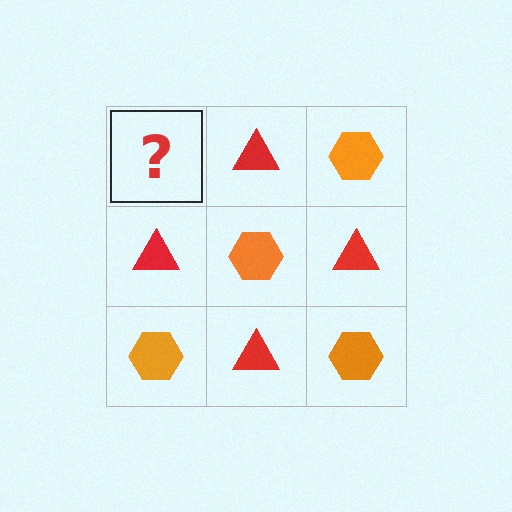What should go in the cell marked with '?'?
The missing cell should contain an orange hexagon.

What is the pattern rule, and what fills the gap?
The rule is that it alternates orange hexagon and red triangle in a checkerboard pattern. The gap should be filled with an orange hexagon.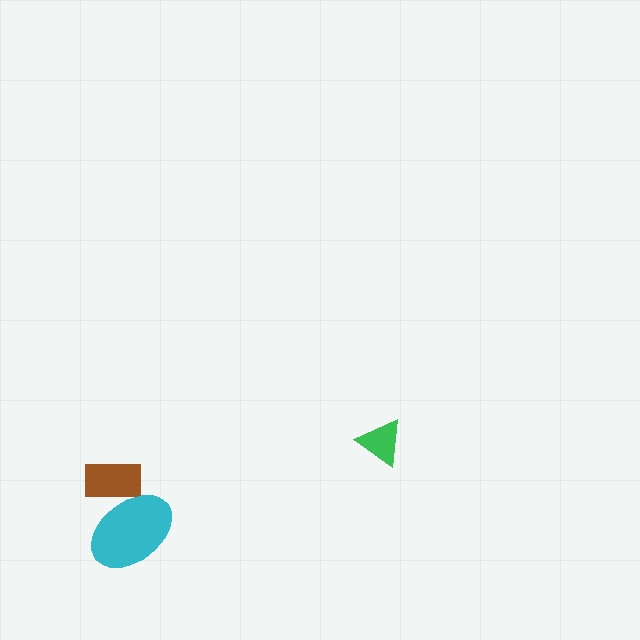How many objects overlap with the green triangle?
0 objects overlap with the green triangle.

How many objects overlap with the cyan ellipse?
1 object overlaps with the cyan ellipse.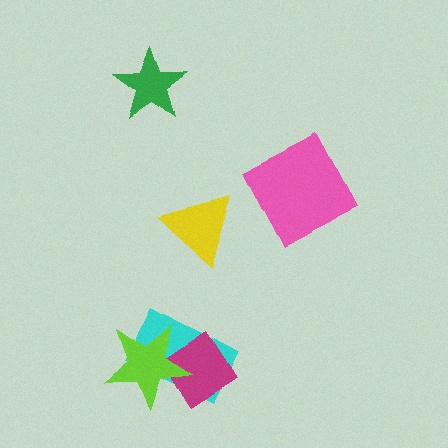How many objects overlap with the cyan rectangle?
2 objects overlap with the cyan rectangle.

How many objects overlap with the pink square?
0 objects overlap with the pink square.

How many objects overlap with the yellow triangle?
0 objects overlap with the yellow triangle.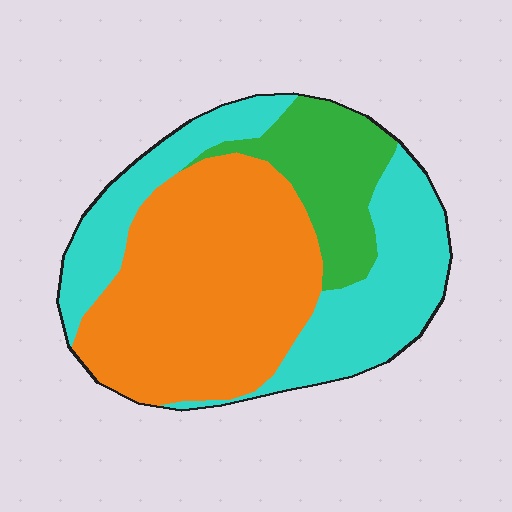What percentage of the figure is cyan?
Cyan covers 36% of the figure.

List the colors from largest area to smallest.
From largest to smallest: orange, cyan, green.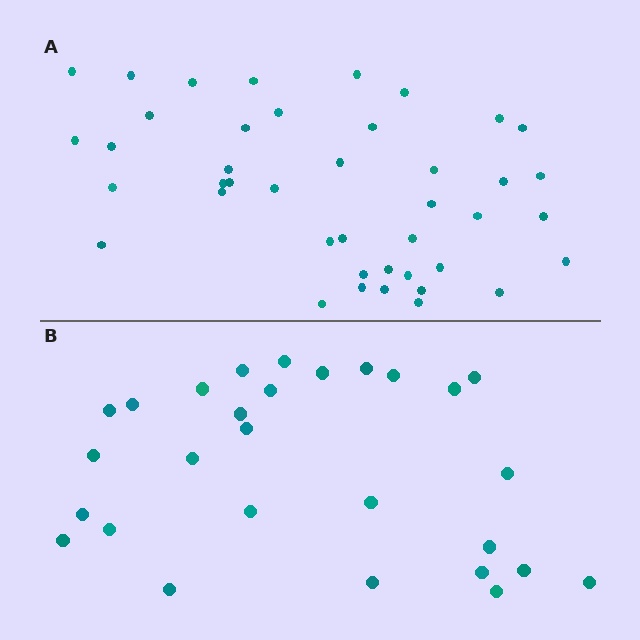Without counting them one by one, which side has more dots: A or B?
Region A (the top region) has more dots.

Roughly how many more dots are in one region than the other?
Region A has approximately 15 more dots than region B.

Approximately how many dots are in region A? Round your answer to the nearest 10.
About 40 dots. (The exact count is 42, which rounds to 40.)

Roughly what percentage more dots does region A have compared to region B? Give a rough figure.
About 50% more.